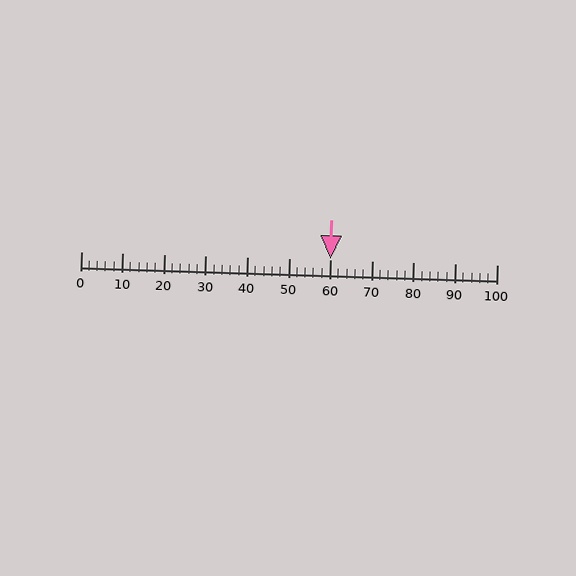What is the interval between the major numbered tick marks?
The major tick marks are spaced 10 units apart.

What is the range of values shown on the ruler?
The ruler shows values from 0 to 100.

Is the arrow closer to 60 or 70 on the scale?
The arrow is closer to 60.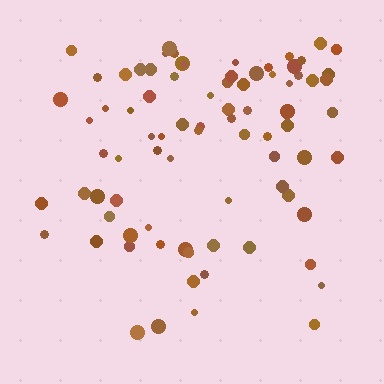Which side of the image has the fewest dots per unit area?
The bottom.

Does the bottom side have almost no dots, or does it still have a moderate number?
Still a moderate number, just noticeably fewer than the top.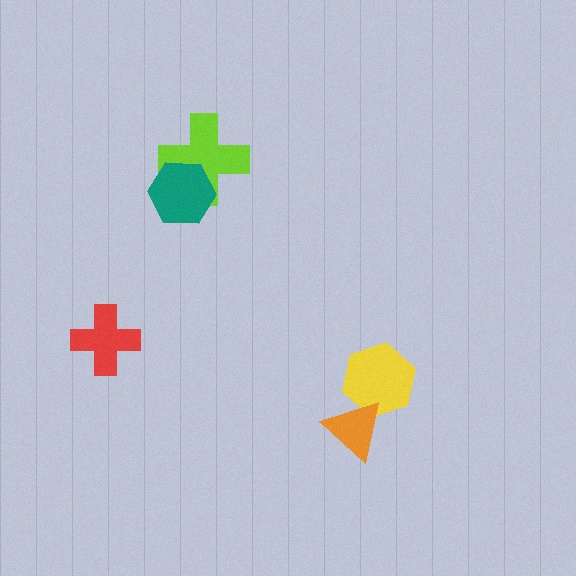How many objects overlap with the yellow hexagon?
1 object overlaps with the yellow hexagon.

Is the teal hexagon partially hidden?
No, no other shape covers it.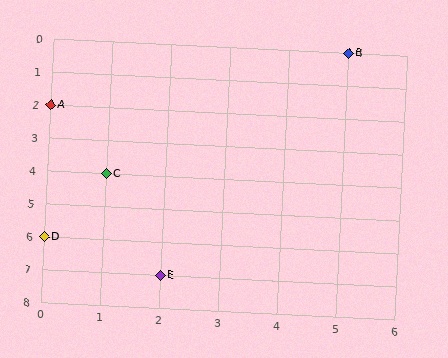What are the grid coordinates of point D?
Point D is at grid coordinates (0, 6).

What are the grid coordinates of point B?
Point B is at grid coordinates (5, 0).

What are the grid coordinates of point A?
Point A is at grid coordinates (0, 2).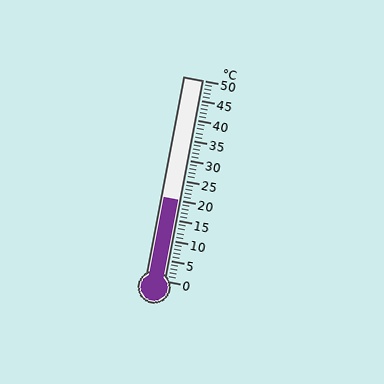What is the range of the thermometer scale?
The thermometer scale ranges from 0°C to 50°C.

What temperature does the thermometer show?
The thermometer shows approximately 20°C.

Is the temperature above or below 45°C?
The temperature is below 45°C.